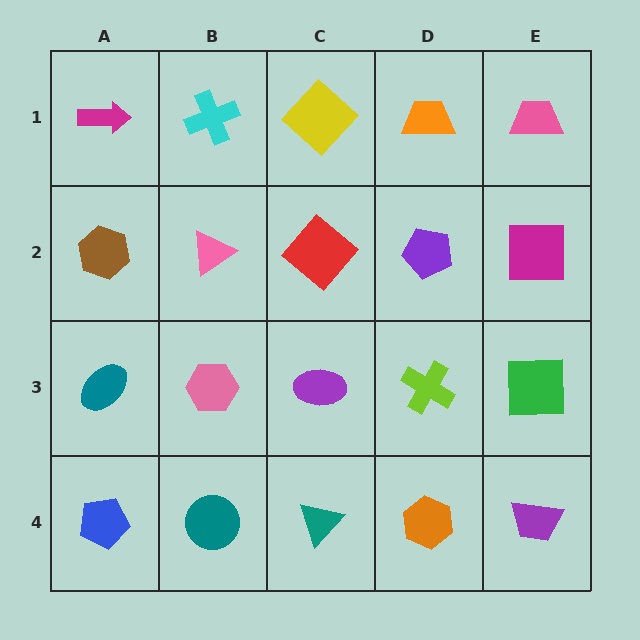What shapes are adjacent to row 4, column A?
A teal ellipse (row 3, column A), a teal circle (row 4, column B).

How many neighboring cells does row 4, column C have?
3.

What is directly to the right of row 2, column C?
A purple pentagon.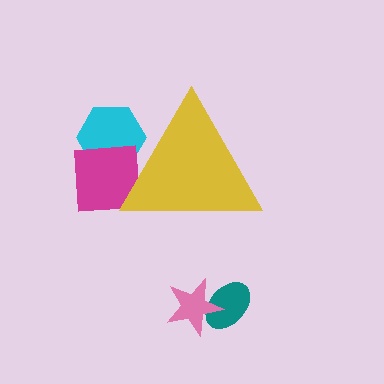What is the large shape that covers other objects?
A yellow triangle.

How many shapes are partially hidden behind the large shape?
2 shapes are partially hidden.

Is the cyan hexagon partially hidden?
Yes, the cyan hexagon is partially hidden behind the yellow triangle.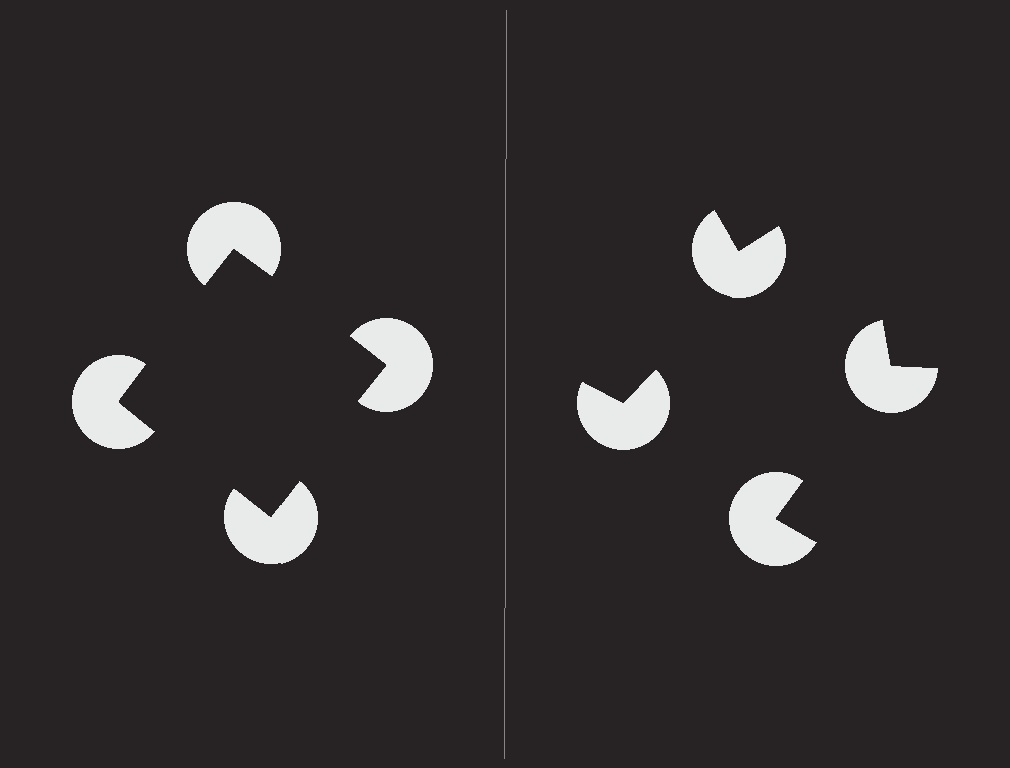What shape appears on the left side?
An illusory square.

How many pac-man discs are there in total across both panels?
8 — 4 on each side.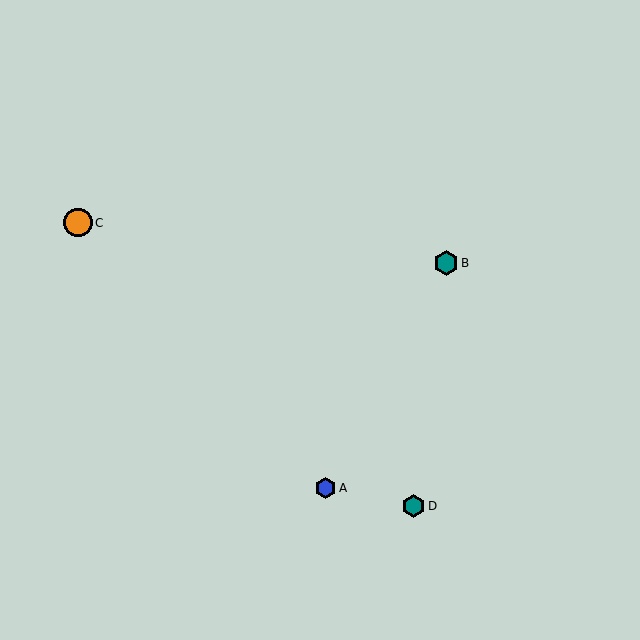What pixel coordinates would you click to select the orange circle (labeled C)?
Click at (78, 223) to select the orange circle C.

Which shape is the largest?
The orange circle (labeled C) is the largest.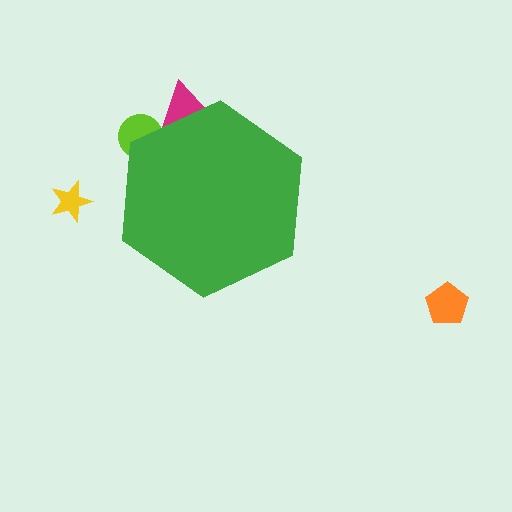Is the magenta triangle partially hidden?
Yes, the magenta triangle is partially hidden behind the green hexagon.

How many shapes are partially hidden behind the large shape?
2 shapes are partially hidden.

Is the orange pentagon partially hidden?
No, the orange pentagon is fully visible.